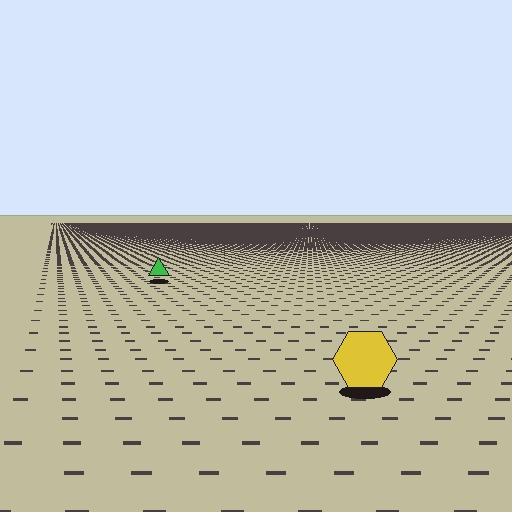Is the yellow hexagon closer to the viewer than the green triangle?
Yes. The yellow hexagon is closer — you can tell from the texture gradient: the ground texture is coarser near it.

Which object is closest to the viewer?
The yellow hexagon is closest. The texture marks near it are larger and more spread out.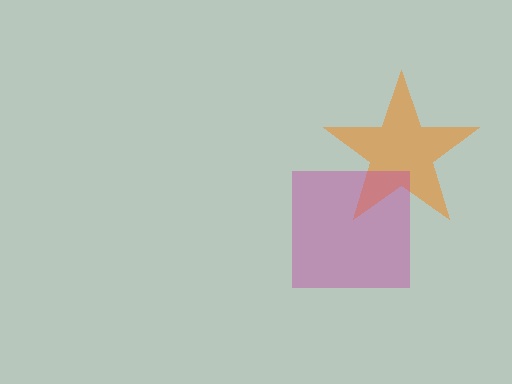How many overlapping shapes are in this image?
There are 2 overlapping shapes in the image.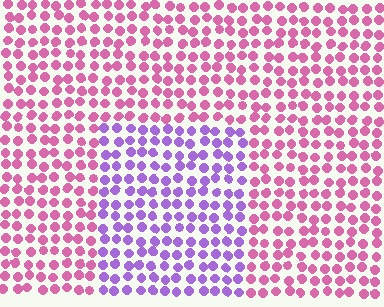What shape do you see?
I see a rectangle.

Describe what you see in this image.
The image is filled with small pink elements in a uniform arrangement. A rectangle-shaped region is visible where the elements are tinted to a slightly different hue, forming a subtle color boundary.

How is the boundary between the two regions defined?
The boundary is defined purely by a slight shift in hue (about 52 degrees). Spacing, size, and orientation are identical on both sides.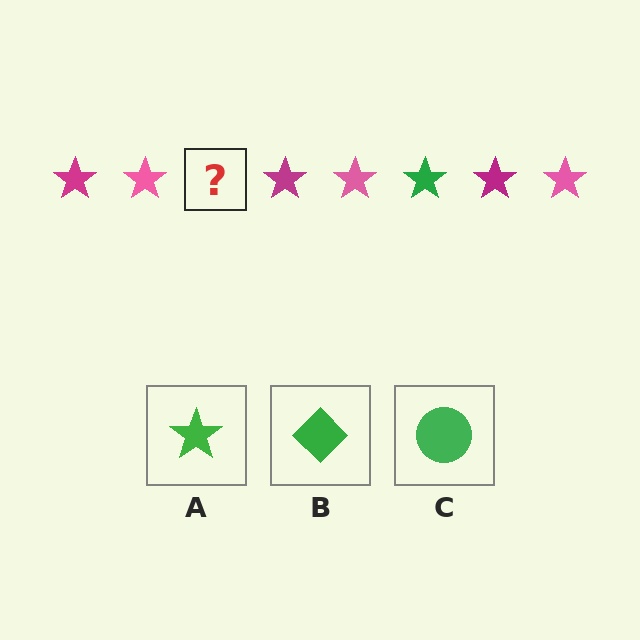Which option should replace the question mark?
Option A.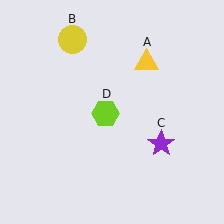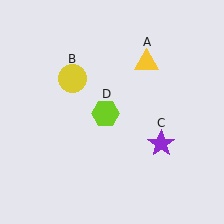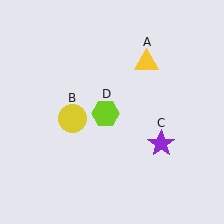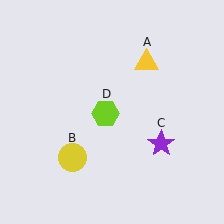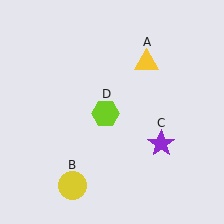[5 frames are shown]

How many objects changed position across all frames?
1 object changed position: yellow circle (object B).